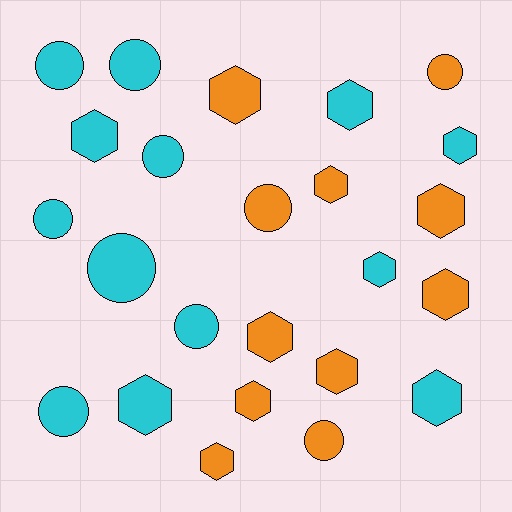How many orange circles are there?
There are 3 orange circles.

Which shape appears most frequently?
Hexagon, with 14 objects.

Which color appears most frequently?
Cyan, with 13 objects.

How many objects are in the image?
There are 24 objects.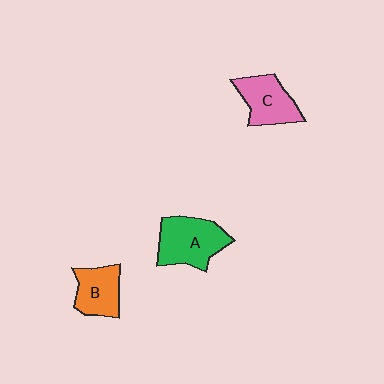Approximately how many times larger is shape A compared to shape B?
Approximately 1.4 times.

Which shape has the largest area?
Shape A (green).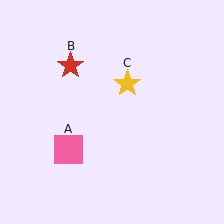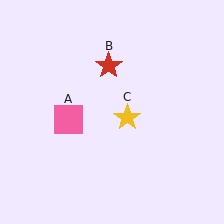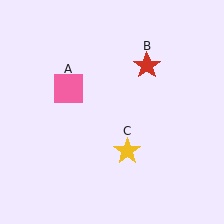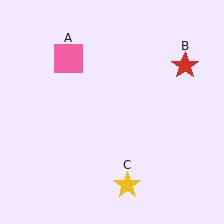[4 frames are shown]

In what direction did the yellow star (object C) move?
The yellow star (object C) moved down.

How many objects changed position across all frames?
3 objects changed position: pink square (object A), red star (object B), yellow star (object C).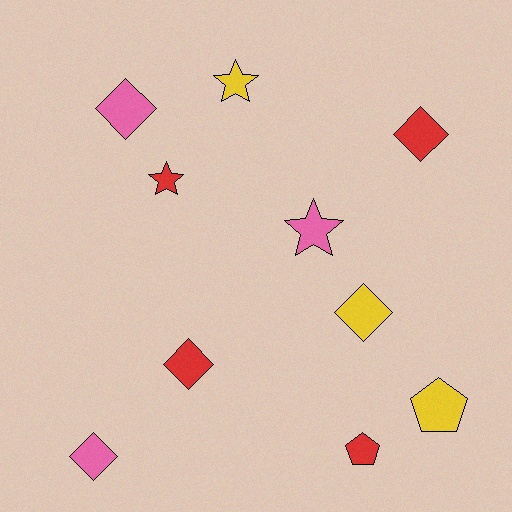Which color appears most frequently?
Red, with 4 objects.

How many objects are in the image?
There are 10 objects.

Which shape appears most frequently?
Diamond, with 5 objects.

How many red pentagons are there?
There is 1 red pentagon.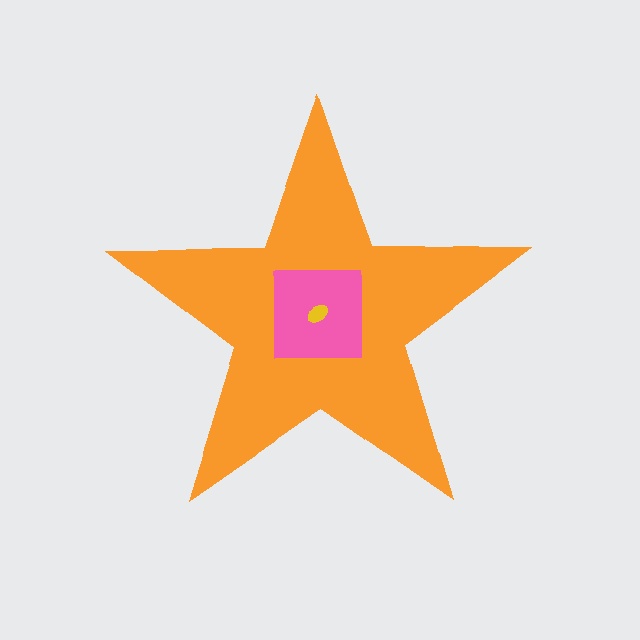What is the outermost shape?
The orange star.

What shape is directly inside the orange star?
The pink square.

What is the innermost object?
The yellow ellipse.